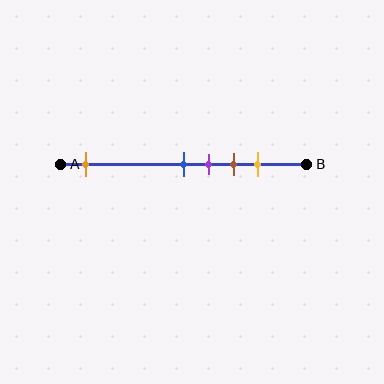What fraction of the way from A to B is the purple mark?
The purple mark is approximately 60% (0.6) of the way from A to B.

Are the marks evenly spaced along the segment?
No, the marks are not evenly spaced.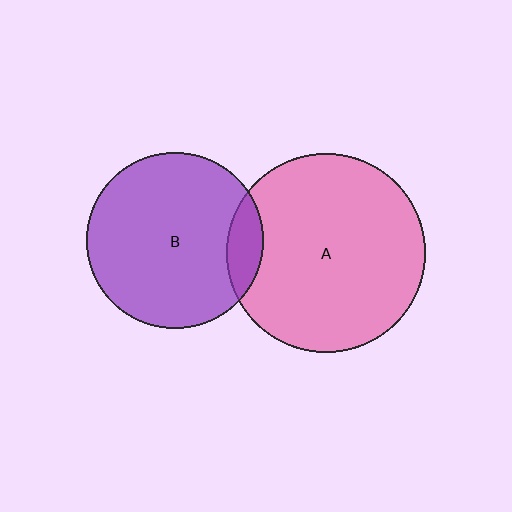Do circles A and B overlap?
Yes.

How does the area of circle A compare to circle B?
Approximately 1.3 times.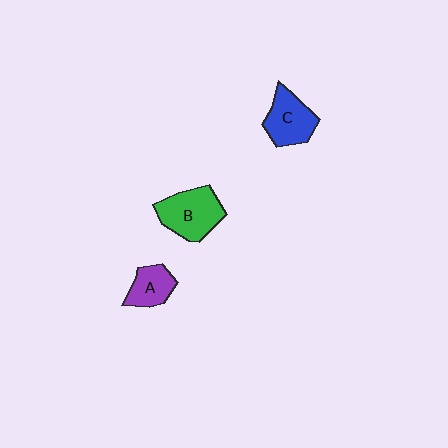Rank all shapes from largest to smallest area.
From largest to smallest: B (green), C (blue), A (purple).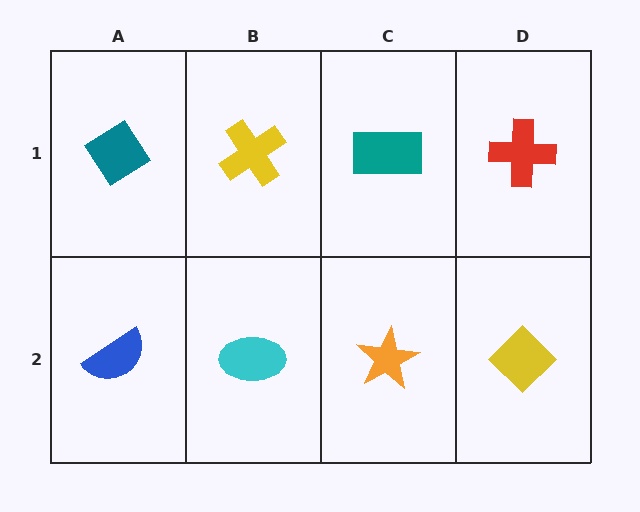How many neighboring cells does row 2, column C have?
3.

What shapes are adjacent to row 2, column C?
A teal rectangle (row 1, column C), a cyan ellipse (row 2, column B), a yellow diamond (row 2, column D).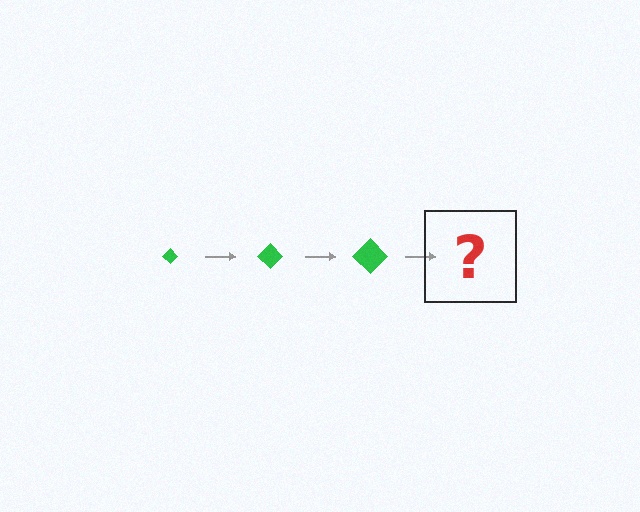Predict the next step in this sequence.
The next step is a green diamond, larger than the previous one.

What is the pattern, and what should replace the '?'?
The pattern is that the diamond gets progressively larger each step. The '?' should be a green diamond, larger than the previous one.